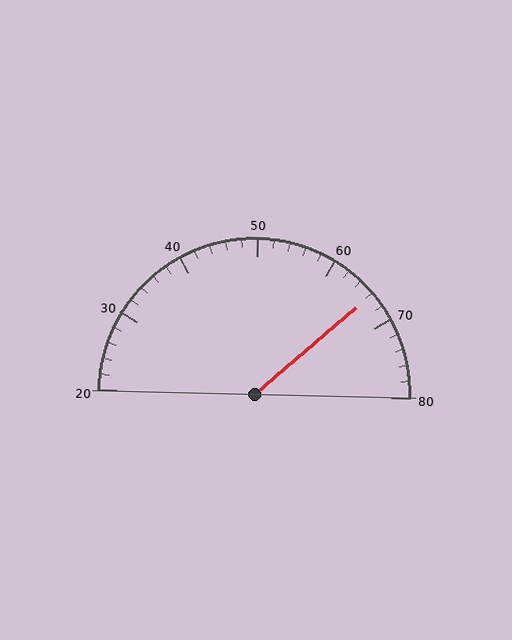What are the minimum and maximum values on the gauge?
The gauge ranges from 20 to 80.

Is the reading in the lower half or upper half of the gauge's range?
The reading is in the upper half of the range (20 to 80).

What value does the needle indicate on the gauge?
The needle indicates approximately 66.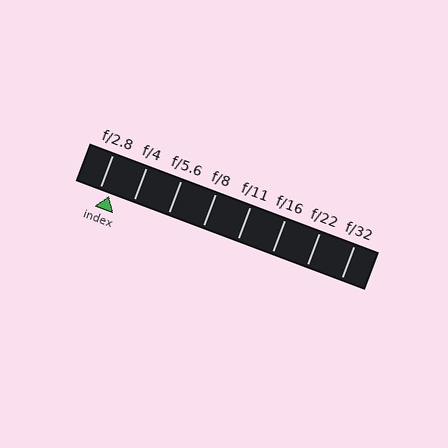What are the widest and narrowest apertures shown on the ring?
The widest aperture shown is f/2.8 and the narrowest is f/32.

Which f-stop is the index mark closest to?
The index mark is closest to f/2.8.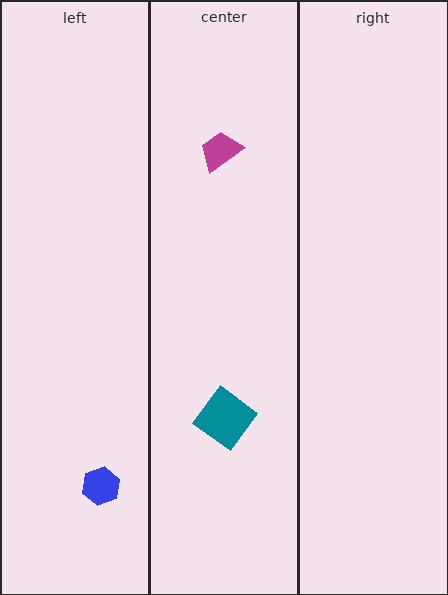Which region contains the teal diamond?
The center region.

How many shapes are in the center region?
2.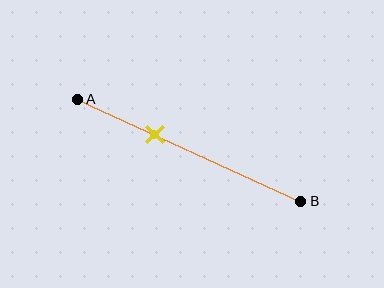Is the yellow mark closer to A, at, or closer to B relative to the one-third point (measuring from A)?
The yellow mark is approximately at the one-third point of segment AB.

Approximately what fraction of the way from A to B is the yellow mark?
The yellow mark is approximately 35% of the way from A to B.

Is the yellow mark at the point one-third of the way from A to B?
Yes, the mark is approximately at the one-third point.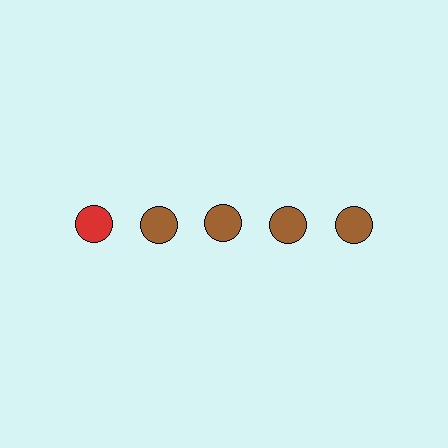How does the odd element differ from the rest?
It has a different color: red instead of brown.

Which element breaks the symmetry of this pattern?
The red circle in the top row, leftmost column breaks the symmetry. All other shapes are brown circles.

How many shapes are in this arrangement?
There are 5 shapes arranged in a grid pattern.